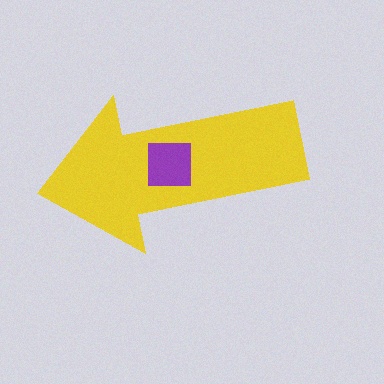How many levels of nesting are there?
2.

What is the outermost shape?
The yellow arrow.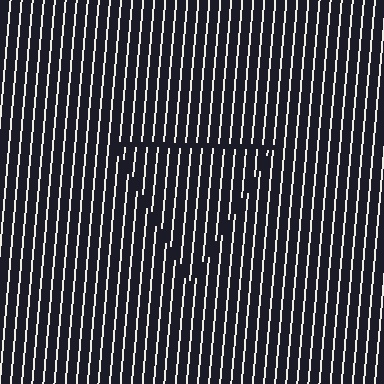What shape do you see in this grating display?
An illusory triangle. The interior of the shape contains the same grating, shifted by half a period — the contour is defined by the phase discontinuity where line-ends from the inner and outer gratings abut.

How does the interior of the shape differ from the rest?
The interior of the shape contains the same grating, shifted by half a period — the contour is defined by the phase discontinuity where line-ends from the inner and outer gratings abut.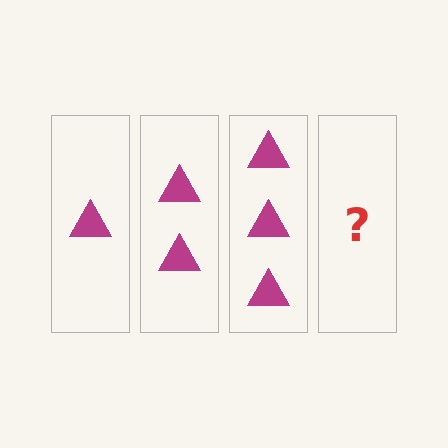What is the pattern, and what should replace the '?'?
The pattern is that each step adds one more triangle. The '?' should be 4 triangles.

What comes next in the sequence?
The next element should be 4 triangles.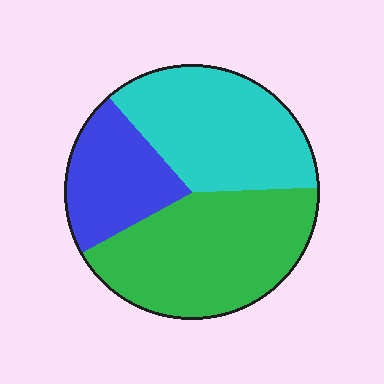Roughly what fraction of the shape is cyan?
Cyan covers about 35% of the shape.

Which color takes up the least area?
Blue, at roughly 20%.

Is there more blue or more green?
Green.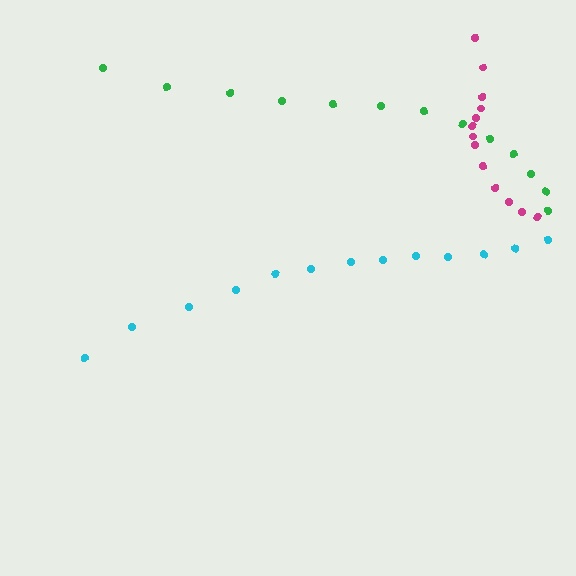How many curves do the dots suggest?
There are 3 distinct paths.